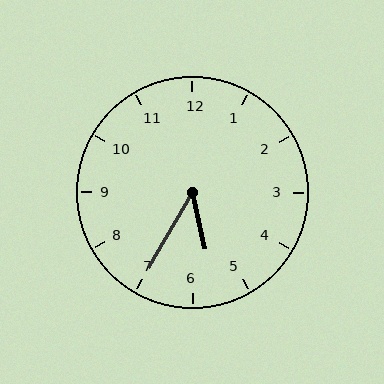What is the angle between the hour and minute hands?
Approximately 42 degrees.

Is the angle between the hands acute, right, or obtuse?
It is acute.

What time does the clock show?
5:35.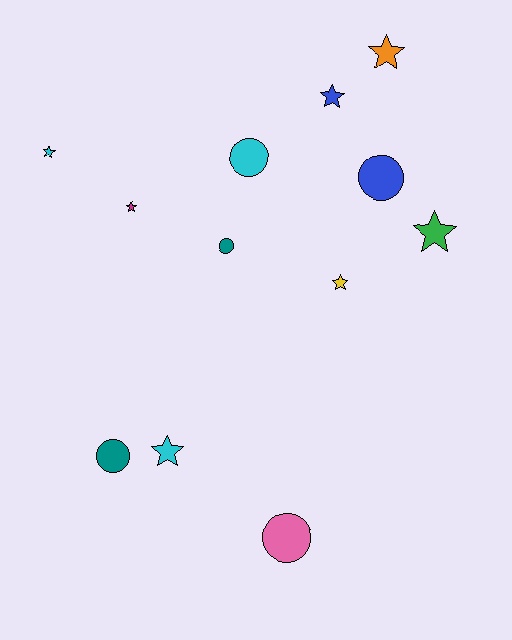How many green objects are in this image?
There is 1 green object.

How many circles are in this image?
There are 5 circles.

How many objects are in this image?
There are 12 objects.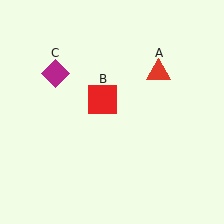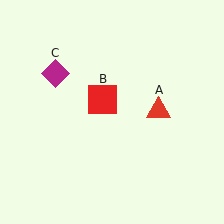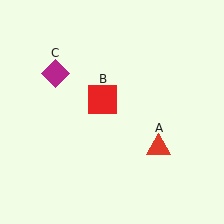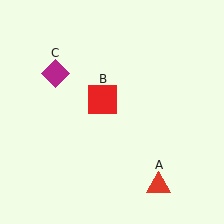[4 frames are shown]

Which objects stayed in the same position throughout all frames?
Red square (object B) and magenta diamond (object C) remained stationary.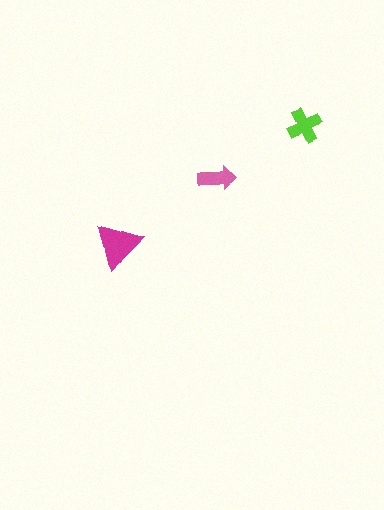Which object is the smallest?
The pink arrow.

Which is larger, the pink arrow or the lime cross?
The lime cross.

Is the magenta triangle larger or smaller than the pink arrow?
Larger.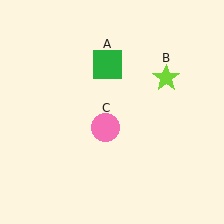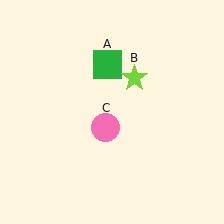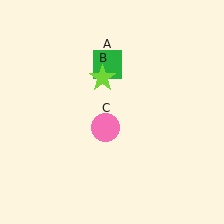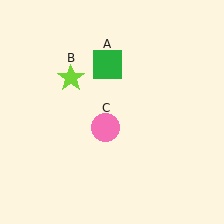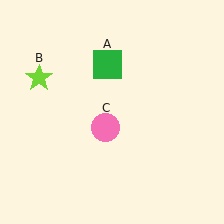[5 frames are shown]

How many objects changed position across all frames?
1 object changed position: lime star (object B).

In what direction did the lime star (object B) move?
The lime star (object B) moved left.